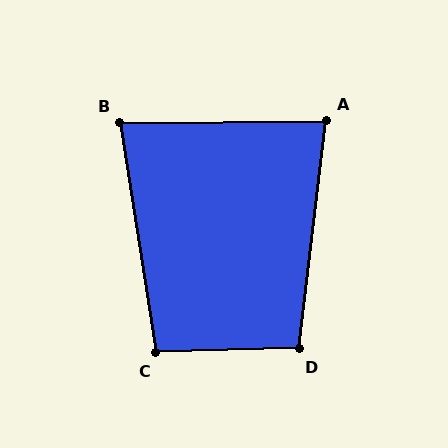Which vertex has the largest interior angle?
D, at approximately 98 degrees.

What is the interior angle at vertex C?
Approximately 97 degrees (obtuse).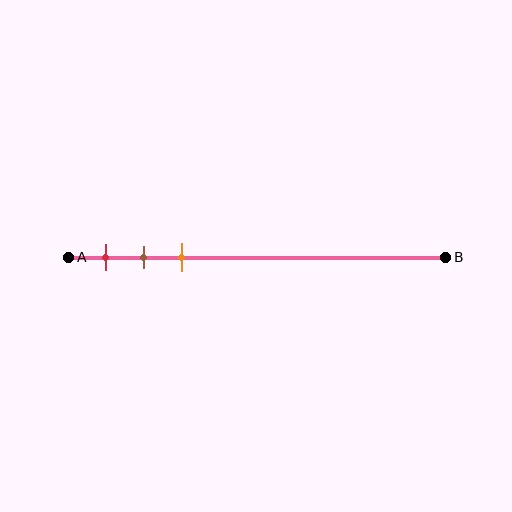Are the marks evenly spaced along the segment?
Yes, the marks are approximately evenly spaced.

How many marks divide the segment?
There are 3 marks dividing the segment.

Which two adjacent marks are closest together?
The brown and orange marks are the closest adjacent pair.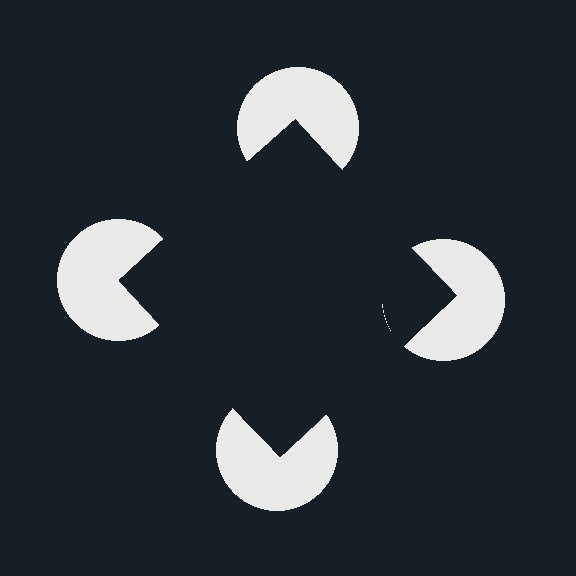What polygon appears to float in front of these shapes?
An illusory square — its edges are inferred from the aligned wedge cuts in the pac-man discs, not physically drawn.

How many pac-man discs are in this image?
There are 4 — one at each vertex of the illusory square.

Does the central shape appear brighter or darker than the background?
It typically appears slightly darker than the background, even though no actual brightness change is drawn.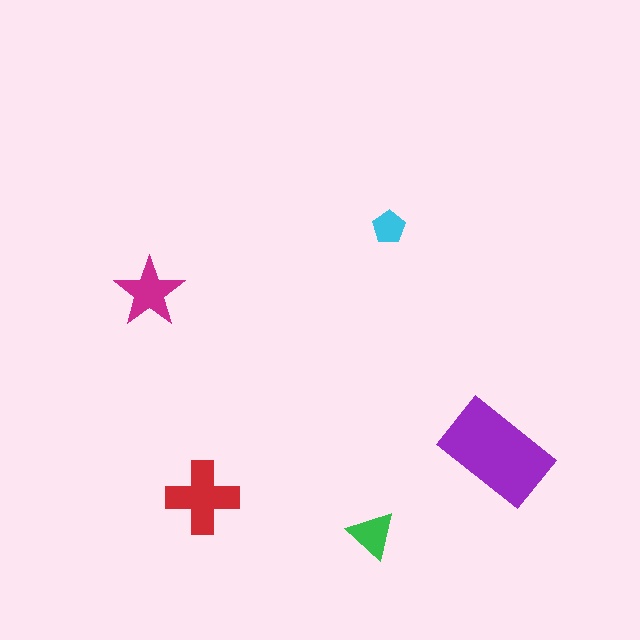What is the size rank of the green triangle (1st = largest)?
4th.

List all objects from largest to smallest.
The purple rectangle, the red cross, the magenta star, the green triangle, the cyan pentagon.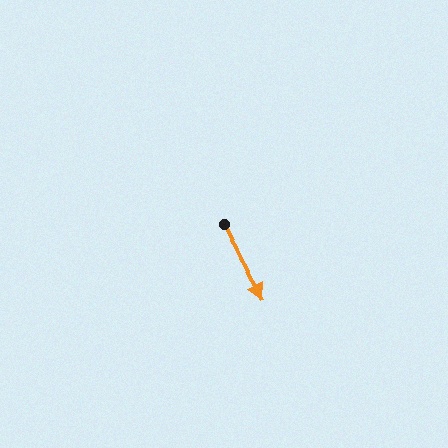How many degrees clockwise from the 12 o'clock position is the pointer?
Approximately 152 degrees.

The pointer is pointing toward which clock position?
Roughly 5 o'clock.